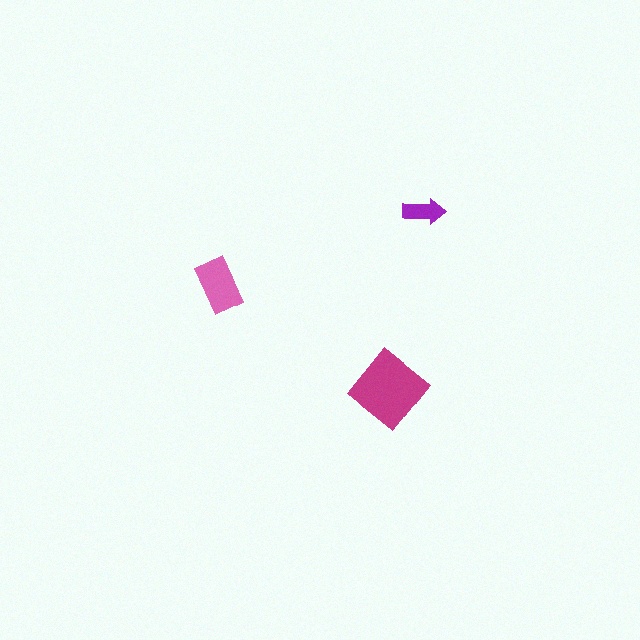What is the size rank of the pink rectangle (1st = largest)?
2nd.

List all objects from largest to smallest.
The magenta diamond, the pink rectangle, the purple arrow.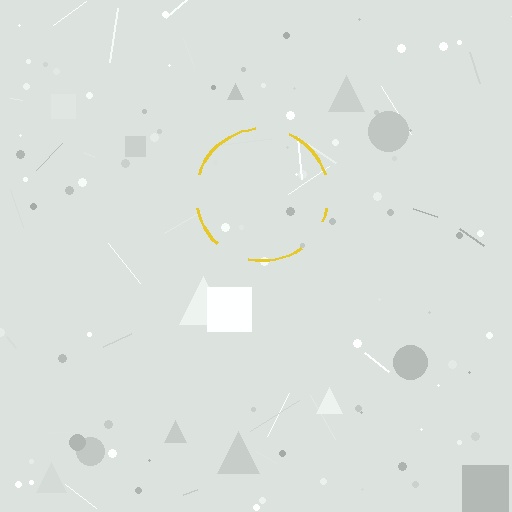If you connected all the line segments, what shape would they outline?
They would outline a circle.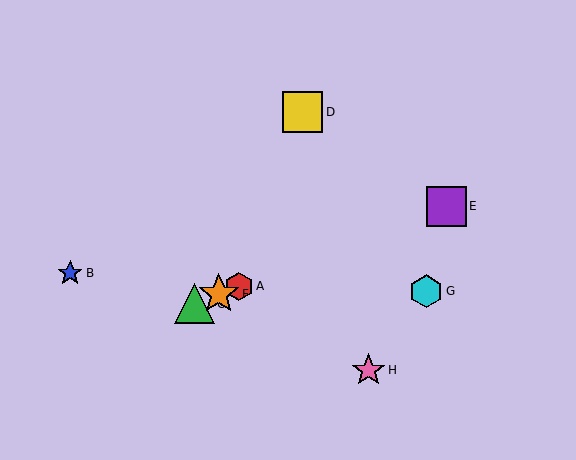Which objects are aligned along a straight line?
Objects A, C, E, F are aligned along a straight line.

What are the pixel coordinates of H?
Object H is at (369, 370).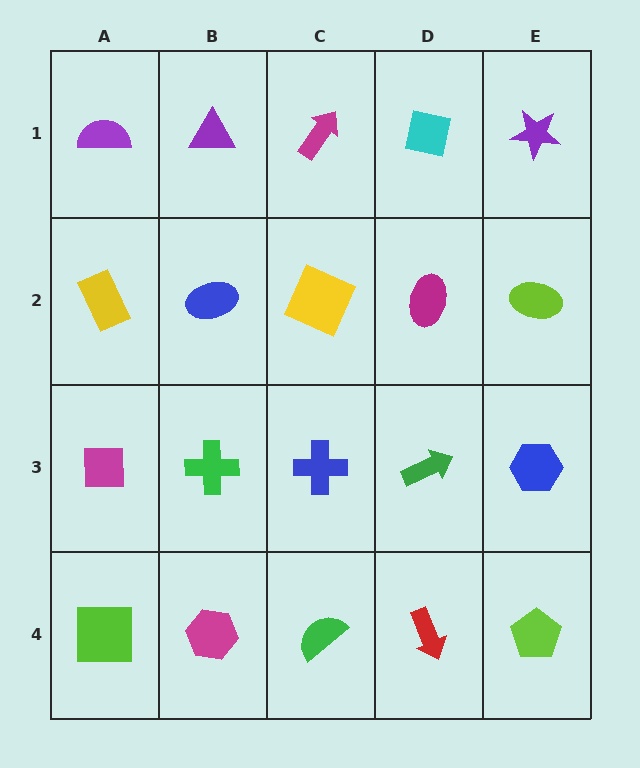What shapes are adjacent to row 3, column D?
A magenta ellipse (row 2, column D), a red arrow (row 4, column D), a blue cross (row 3, column C), a blue hexagon (row 3, column E).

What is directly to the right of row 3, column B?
A blue cross.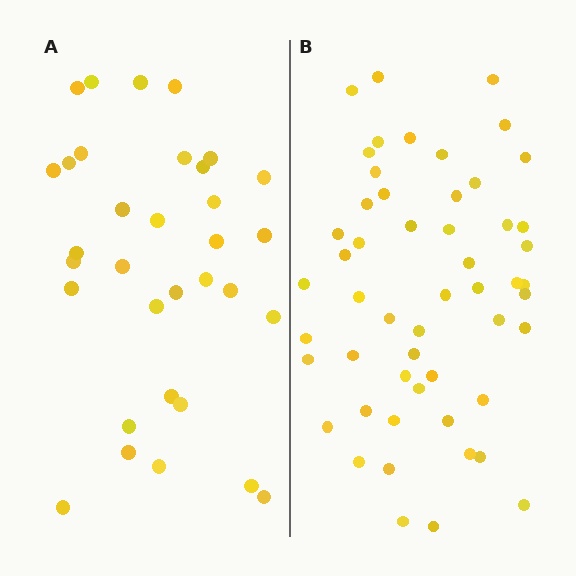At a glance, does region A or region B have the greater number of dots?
Region B (the right region) has more dots.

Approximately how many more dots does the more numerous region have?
Region B has approximately 20 more dots than region A.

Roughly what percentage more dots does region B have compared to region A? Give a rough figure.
About 60% more.